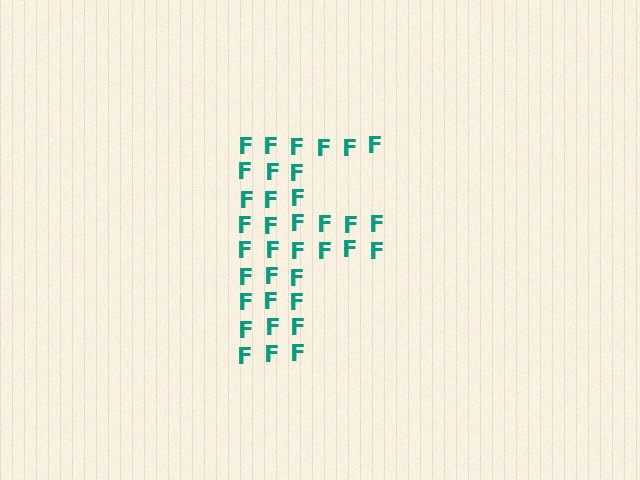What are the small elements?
The small elements are letter F's.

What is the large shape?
The large shape is the letter F.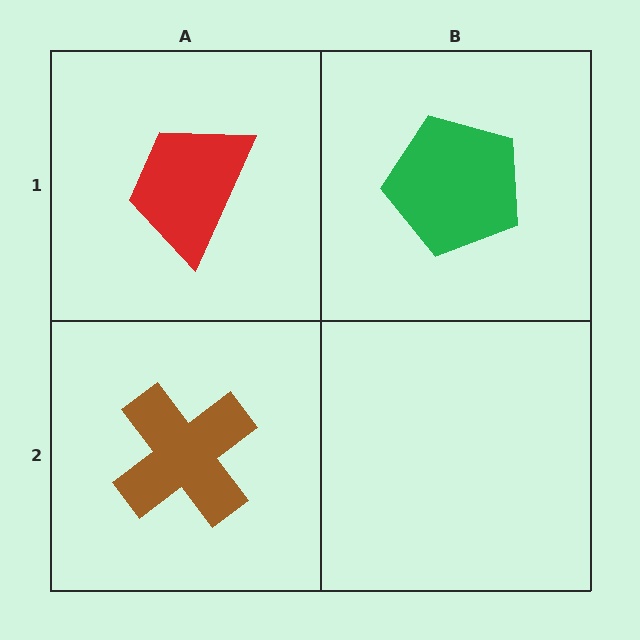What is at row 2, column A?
A brown cross.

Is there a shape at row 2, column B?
No, that cell is empty.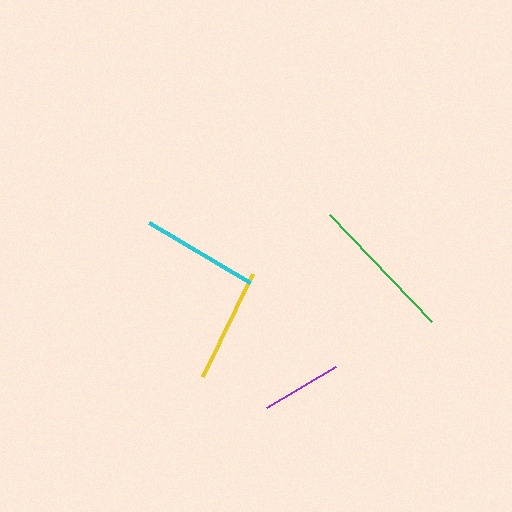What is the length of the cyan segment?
The cyan segment is approximately 117 pixels long.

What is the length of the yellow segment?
The yellow segment is approximately 115 pixels long.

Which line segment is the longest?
The green line is the longest at approximately 148 pixels.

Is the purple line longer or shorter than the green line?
The green line is longer than the purple line.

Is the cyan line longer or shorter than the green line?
The green line is longer than the cyan line.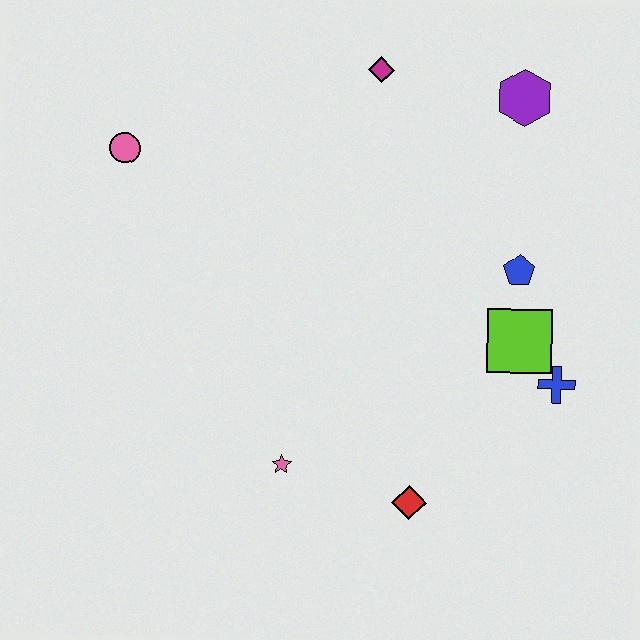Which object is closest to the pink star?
The red diamond is closest to the pink star.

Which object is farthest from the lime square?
The pink circle is farthest from the lime square.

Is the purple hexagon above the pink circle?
Yes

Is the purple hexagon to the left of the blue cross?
Yes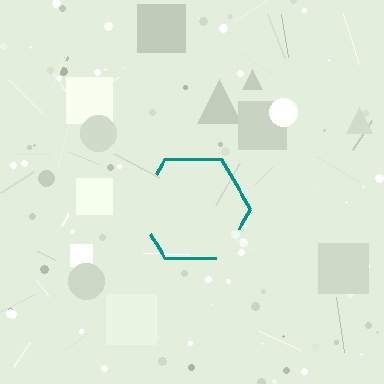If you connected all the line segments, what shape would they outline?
They would outline a hexagon.